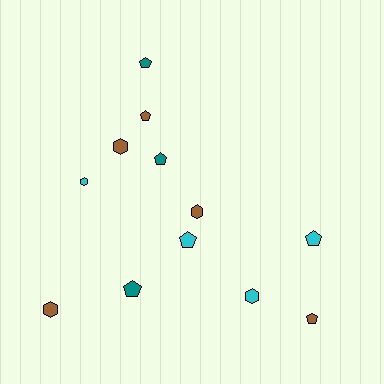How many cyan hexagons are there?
There are 2 cyan hexagons.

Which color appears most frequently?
Brown, with 5 objects.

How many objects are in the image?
There are 12 objects.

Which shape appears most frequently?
Pentagon, with 7 objects.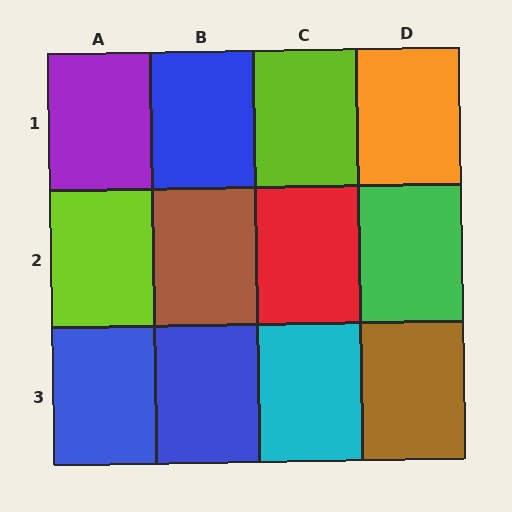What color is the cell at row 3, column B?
Blue.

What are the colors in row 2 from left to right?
Lime, brown, red, green.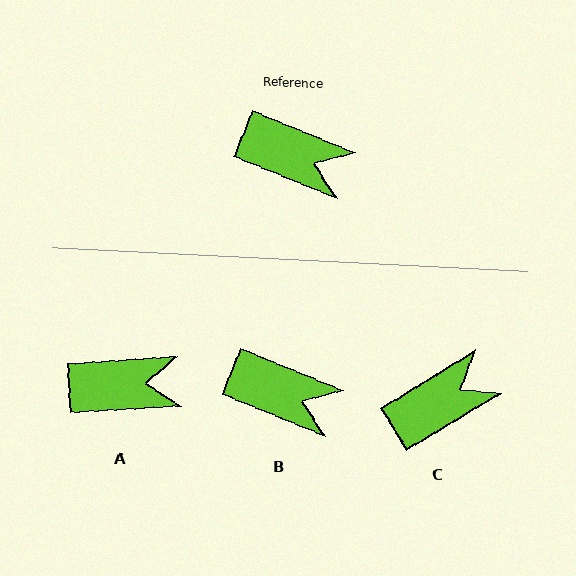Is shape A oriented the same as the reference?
No, it is off by about 26 degrees.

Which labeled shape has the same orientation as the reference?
B.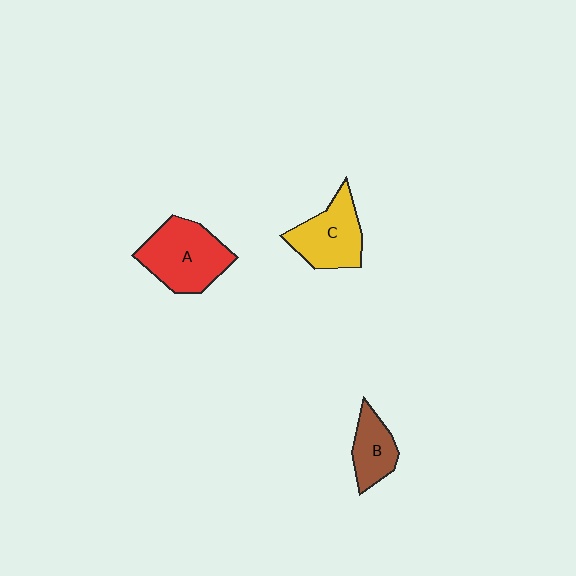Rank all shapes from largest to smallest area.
From largest to smallest: A (red), C (yellow), B (brown).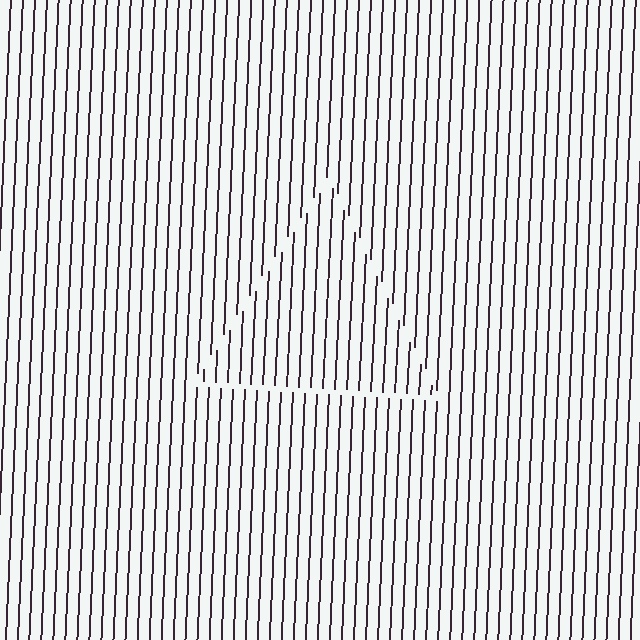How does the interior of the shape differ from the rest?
The interior of the shape contains the same grating, shifted by half a period — the contour is defined by the phase discontinuity where line-ends from the inner and outer gratings abut.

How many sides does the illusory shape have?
3 sides — the line-ends trace a triangle.